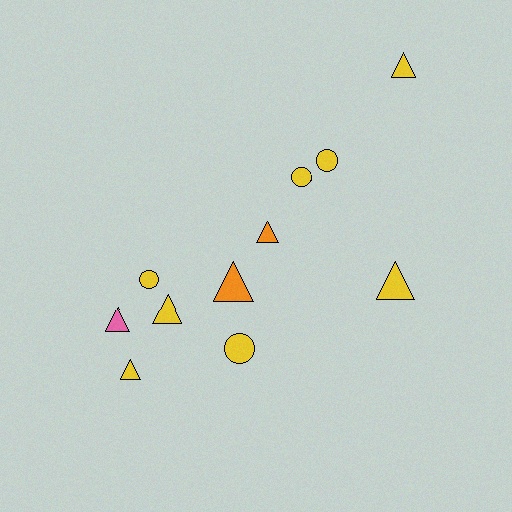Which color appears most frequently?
Yellow, with 8 objects.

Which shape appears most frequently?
Triangle, with 7 objects.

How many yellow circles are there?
There are 4 yellow circles.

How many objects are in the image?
There are 11 objects.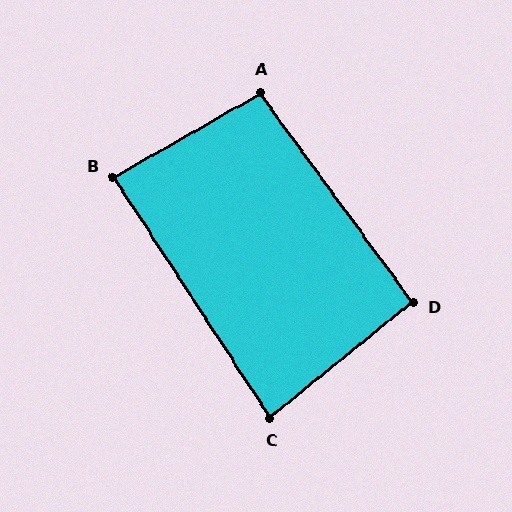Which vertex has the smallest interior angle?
C, at approximately 84 degrees.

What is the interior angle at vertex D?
Approximately 93 degrees (approximately right).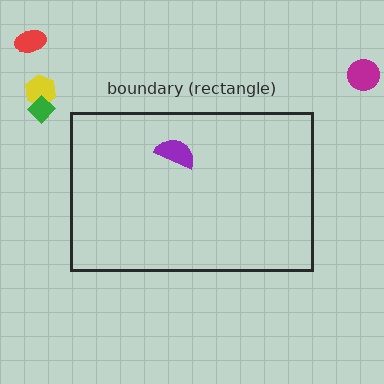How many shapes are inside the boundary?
1 inside, 4 outside.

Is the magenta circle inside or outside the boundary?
Outside.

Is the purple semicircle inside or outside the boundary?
Inside.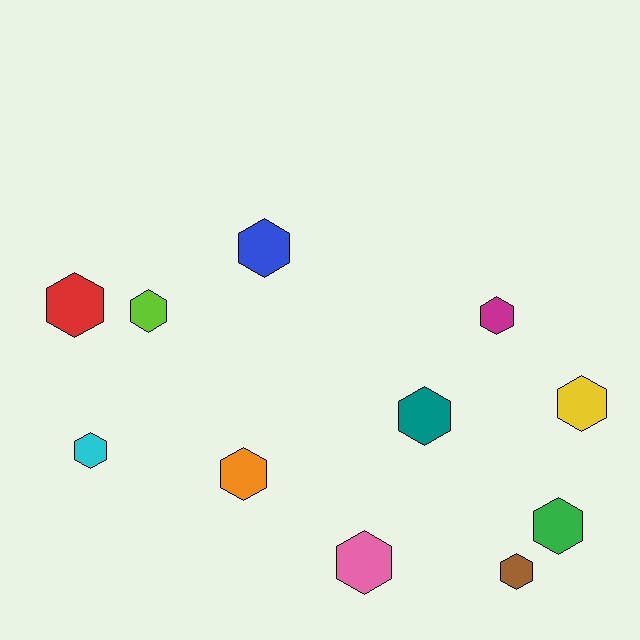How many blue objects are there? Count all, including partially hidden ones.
There is 1 blue object.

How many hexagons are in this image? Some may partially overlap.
There are 11 hexagons.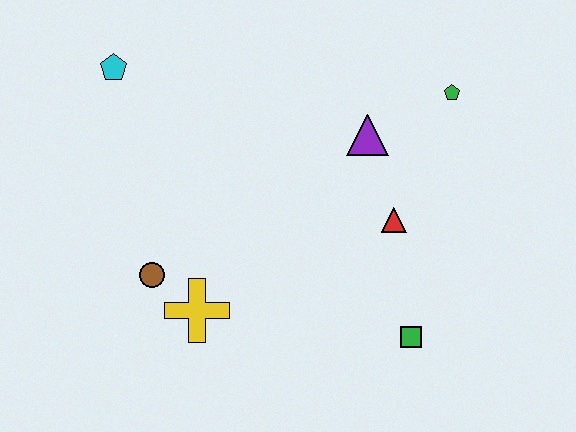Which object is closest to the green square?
The red triangle is closest to the green square.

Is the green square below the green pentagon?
Yes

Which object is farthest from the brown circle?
The green pentagon is farthest from the brown circle.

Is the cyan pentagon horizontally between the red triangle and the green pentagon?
No